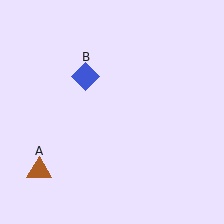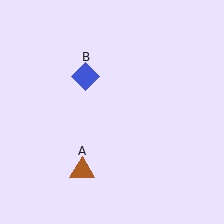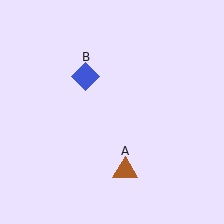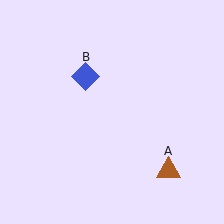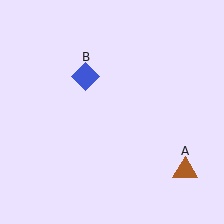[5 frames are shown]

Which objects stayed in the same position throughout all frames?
Blue diamond (object B) remained stationary.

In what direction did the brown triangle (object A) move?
The brown triangle (object A) moved right.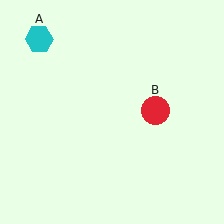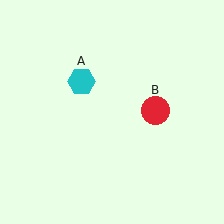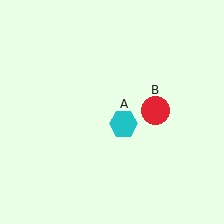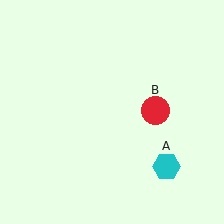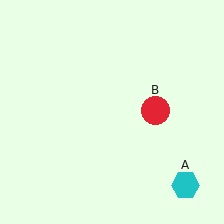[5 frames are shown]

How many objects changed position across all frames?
1 object changed position: cyan hexagon (object A).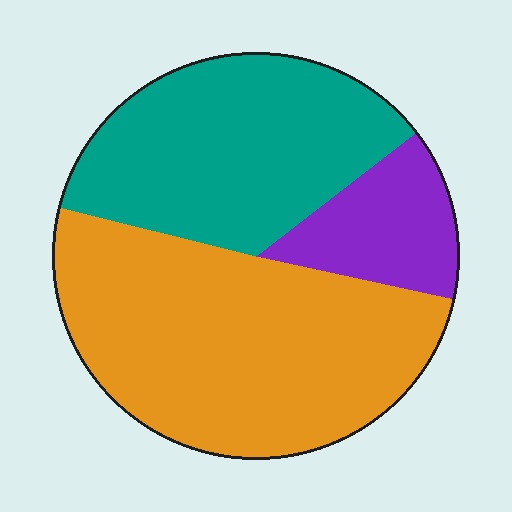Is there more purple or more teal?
Teal.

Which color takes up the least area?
Purple, at roughly 15%.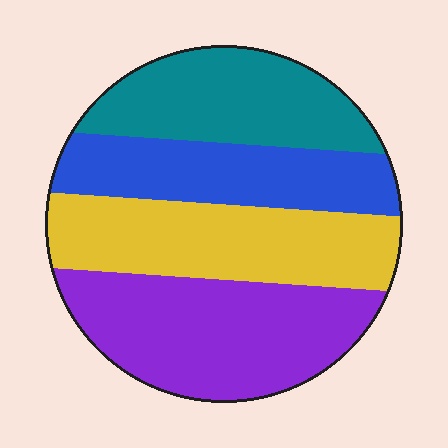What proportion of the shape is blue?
Blue covers roughly 20% of the shape.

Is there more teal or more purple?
Purple.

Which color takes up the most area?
Purple, at roughly 30%.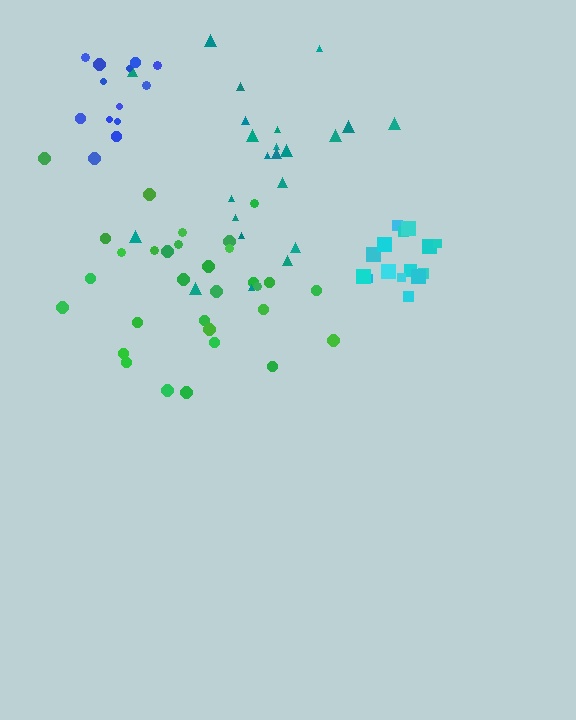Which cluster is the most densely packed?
Cyan.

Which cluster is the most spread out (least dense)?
Teal.